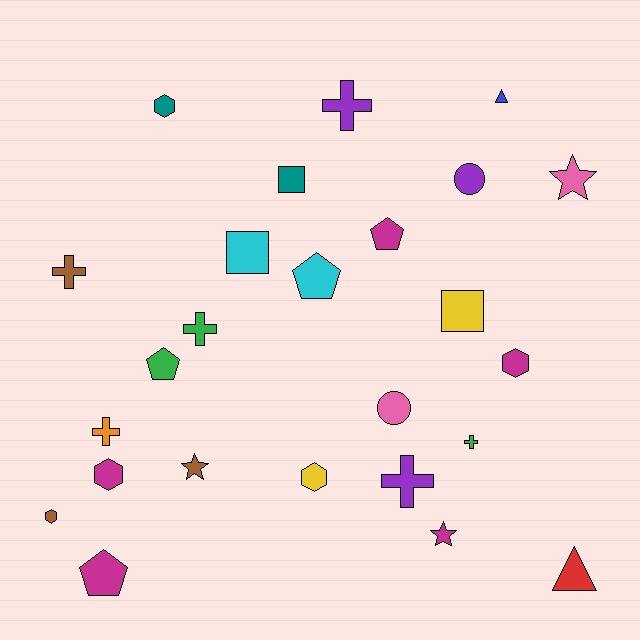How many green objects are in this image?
There are 3 green objects.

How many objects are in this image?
There are 25 objects.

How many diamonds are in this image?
There are no diamonds.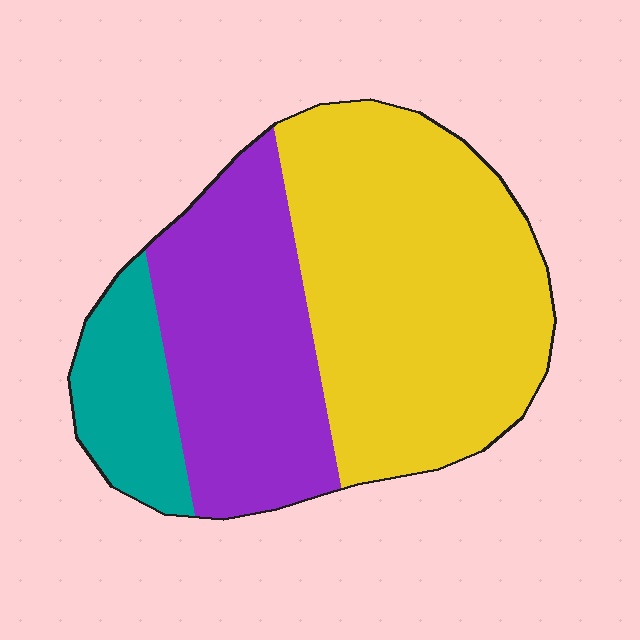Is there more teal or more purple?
Purple.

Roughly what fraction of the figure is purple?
Purple takes up about one third (1/3) of the figure.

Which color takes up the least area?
Teal, at roughly 15%.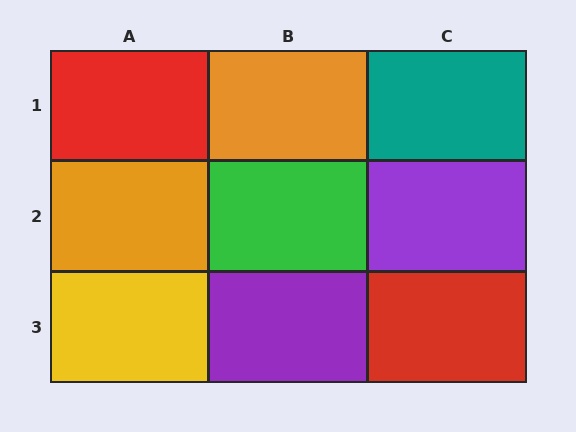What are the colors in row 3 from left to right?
Yellow, purple, red.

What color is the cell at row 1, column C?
Teal.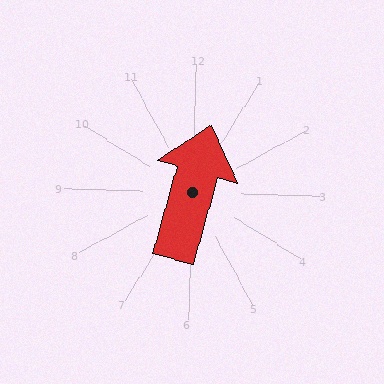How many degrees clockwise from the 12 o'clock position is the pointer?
Approximately 14 degrees.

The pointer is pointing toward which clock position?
Roughly 12 o'clock.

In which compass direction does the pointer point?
North.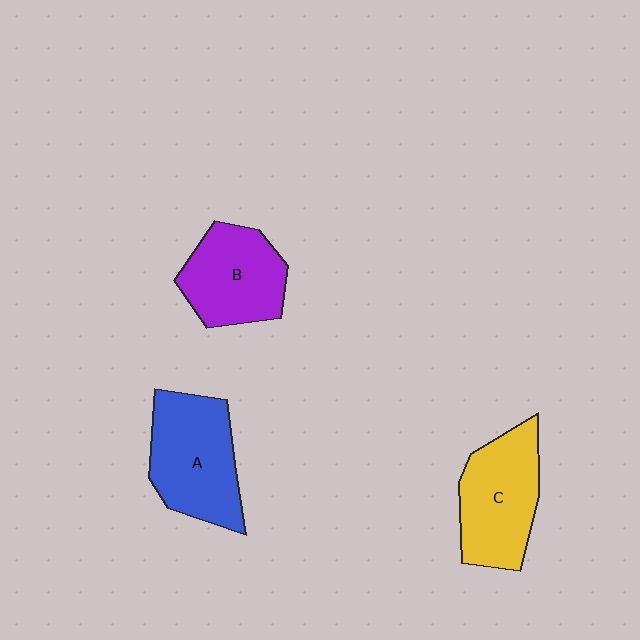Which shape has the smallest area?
Shape B (purple).